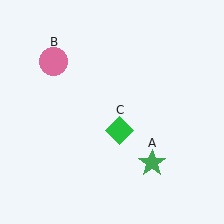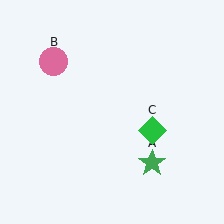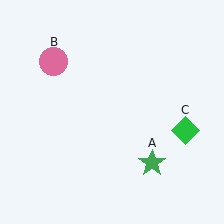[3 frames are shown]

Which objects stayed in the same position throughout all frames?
Green star (object A) and pink circle (object B) remained stationary.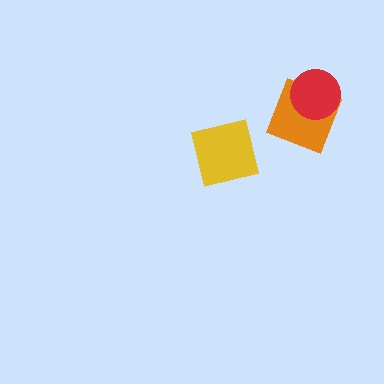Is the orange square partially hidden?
Yes, it is partially covered by another shape.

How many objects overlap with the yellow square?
0 objects overlap with the yellow square.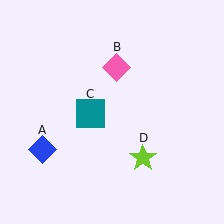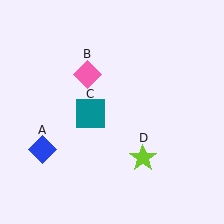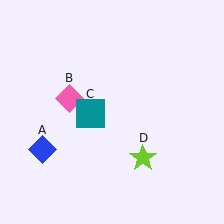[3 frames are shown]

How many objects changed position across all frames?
1 object changed position: pink diamond (object B).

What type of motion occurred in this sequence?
The pink diamond (object B) rotated counterclockwise around the center of the scene.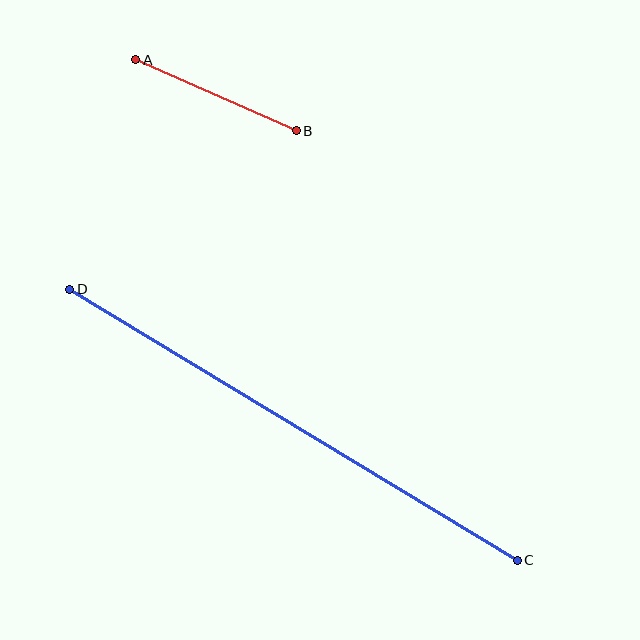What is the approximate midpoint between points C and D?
The midpoint is at approximately (294, 425) pixels.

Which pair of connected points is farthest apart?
Points C and D are farthest apart.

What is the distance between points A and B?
The distance is approximately 176 pixels.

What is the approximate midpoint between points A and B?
The midpoint is at approximately (216, 95) pixels.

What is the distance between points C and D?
The distance is approximately 523 pixels.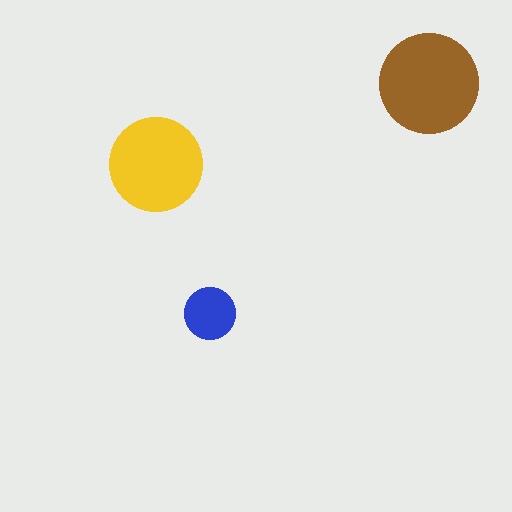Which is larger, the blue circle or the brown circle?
The brown one.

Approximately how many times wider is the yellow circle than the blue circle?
About 2 times wider.